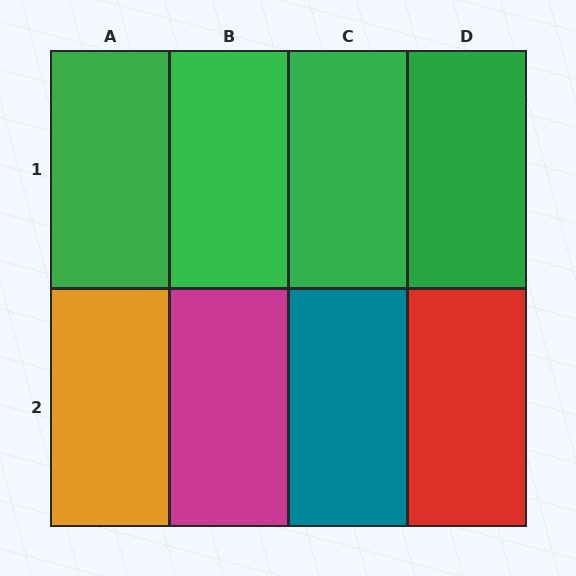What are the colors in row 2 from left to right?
Orange, magenta, teal, red.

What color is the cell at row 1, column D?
Green.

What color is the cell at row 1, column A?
Green.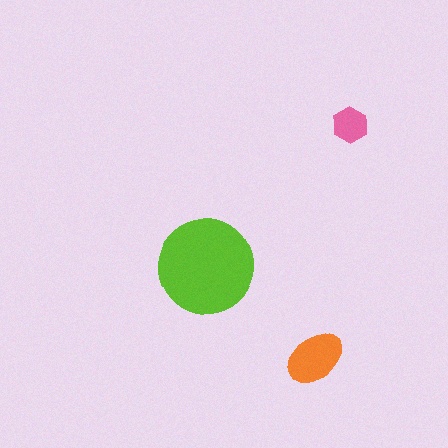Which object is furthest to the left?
The lime circle is leftmost.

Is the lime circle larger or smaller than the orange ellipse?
Larger.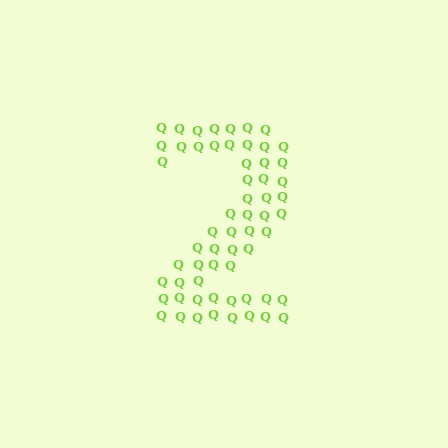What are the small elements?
The small elements are letter Q's.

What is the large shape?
The large shape is the digit 2.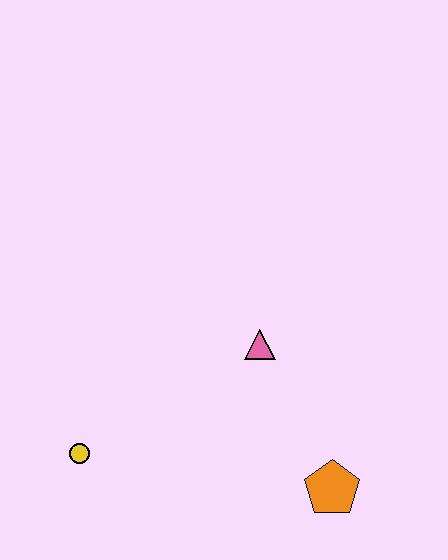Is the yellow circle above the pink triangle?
No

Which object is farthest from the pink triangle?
The yellow circle is farthest from the pink triangle.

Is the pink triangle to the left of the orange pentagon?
Yes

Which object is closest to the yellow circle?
The pink triangle is closest to the yellow circle.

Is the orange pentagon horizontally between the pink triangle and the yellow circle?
No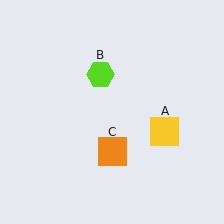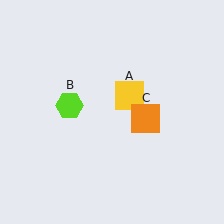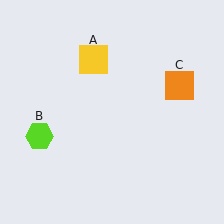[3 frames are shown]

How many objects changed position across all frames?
3 objects changed position: yellow square (object A), lime hexagon (object B), orange square (object C).